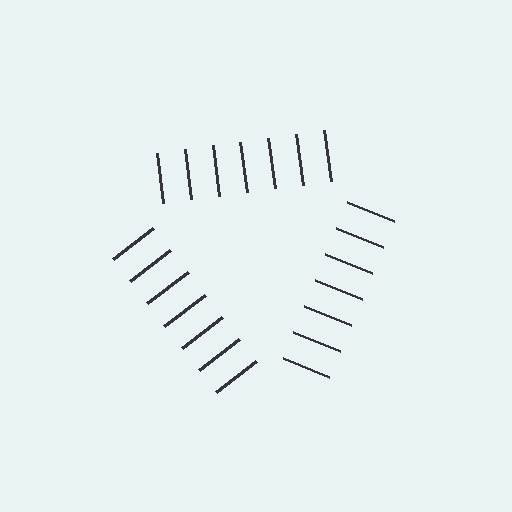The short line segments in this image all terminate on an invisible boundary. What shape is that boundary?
An illusory triangle — the line segments terminate on its edges but no continuous stroke is drawn.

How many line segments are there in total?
21 — 7 along each of the 3 edges.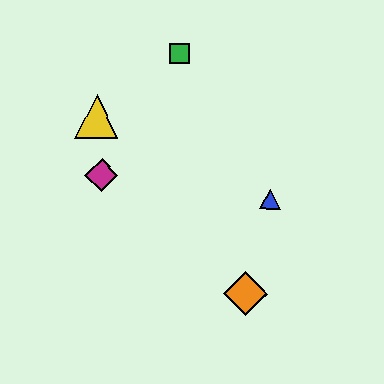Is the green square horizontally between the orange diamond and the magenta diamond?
Yes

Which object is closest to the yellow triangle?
The magenta diamond is closest to the yellow triangle.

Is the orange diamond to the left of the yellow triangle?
No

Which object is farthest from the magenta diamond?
The orange diamond is farthest from the magenta diamond.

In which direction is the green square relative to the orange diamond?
The green square is above the orange diamond.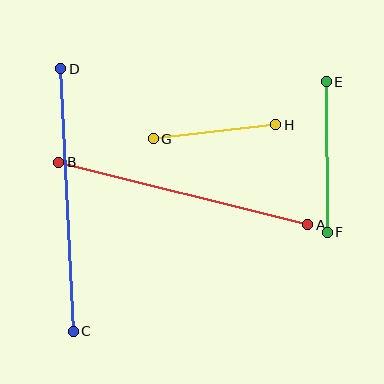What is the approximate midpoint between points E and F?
The midpoint is at approximately (327, 157) pixels.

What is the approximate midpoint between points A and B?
The midpoint is at approximately (183, 193) pixels.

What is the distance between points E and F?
The distance is approximately 150 pixels.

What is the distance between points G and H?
The distance is approximately 124 pixels.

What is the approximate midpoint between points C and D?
The midpoint is at approximately (67, 200) pixels.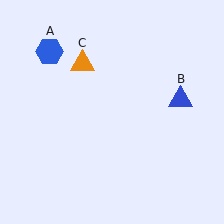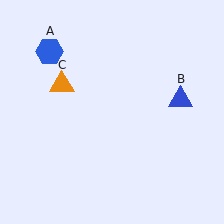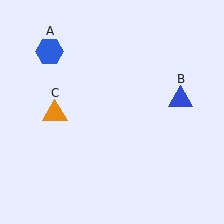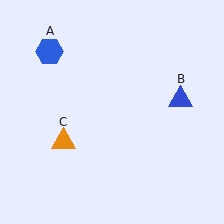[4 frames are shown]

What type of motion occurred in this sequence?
The orange triangle (object C) rotated counterclockwise around the center of the scene.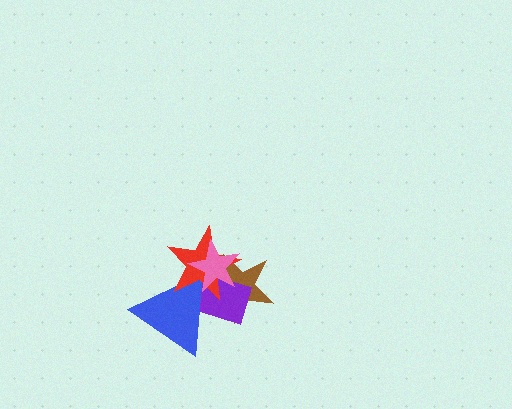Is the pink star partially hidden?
No, no other shape covers it.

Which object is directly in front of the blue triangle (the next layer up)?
The red star is directly in front of the blue triangle.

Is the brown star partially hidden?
Yes, it is partially covered by another shape.